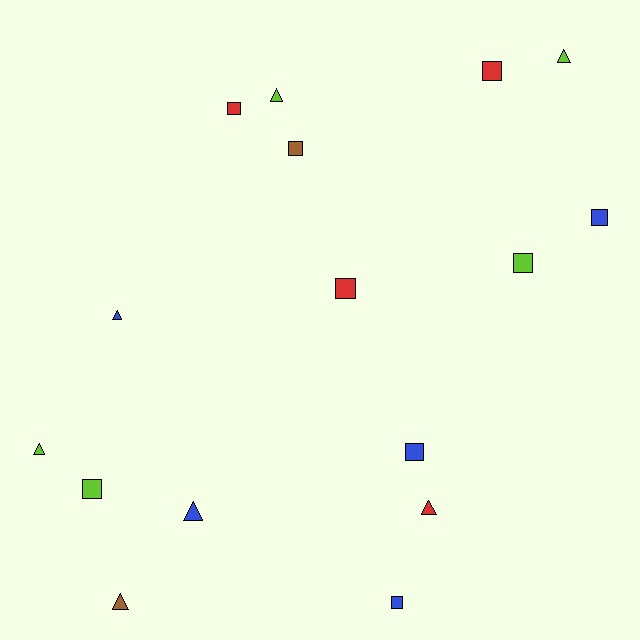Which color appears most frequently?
Lime, with 5 objects.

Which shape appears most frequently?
Square, with 9 objects.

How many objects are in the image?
There are 16 objects.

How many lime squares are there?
There are 2 lime squares.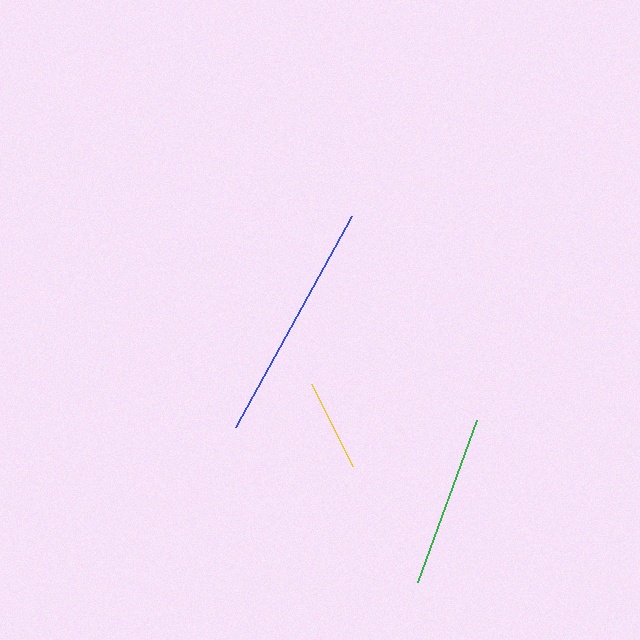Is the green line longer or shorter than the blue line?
The blue line is longer than the green line.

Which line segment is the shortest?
The yellow line is the shortest at approximately 92 pixels.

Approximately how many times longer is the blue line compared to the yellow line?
The blue line is approximately 2.6 times the length of the yellow line.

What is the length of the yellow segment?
The yellow segment is approximately 92 pixels long.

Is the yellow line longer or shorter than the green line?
The green line is longer than the yellow line.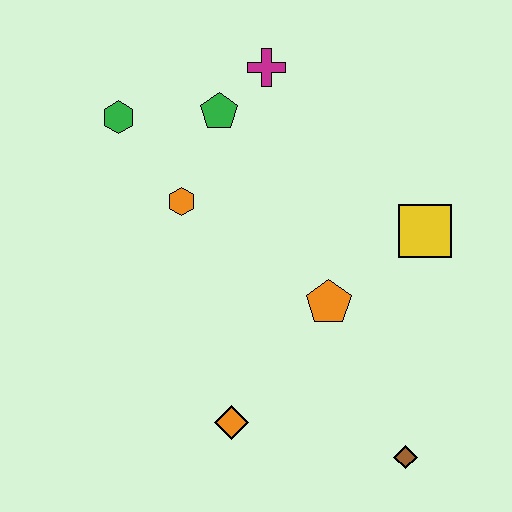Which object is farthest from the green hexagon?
The brown diamond is farthest from the green hexagon.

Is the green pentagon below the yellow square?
No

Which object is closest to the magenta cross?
The green pentagon is closest to the magenta cross.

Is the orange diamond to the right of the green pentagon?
Yes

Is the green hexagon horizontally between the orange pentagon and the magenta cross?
No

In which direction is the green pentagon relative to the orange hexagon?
The green pentagon is above the orange hexagon.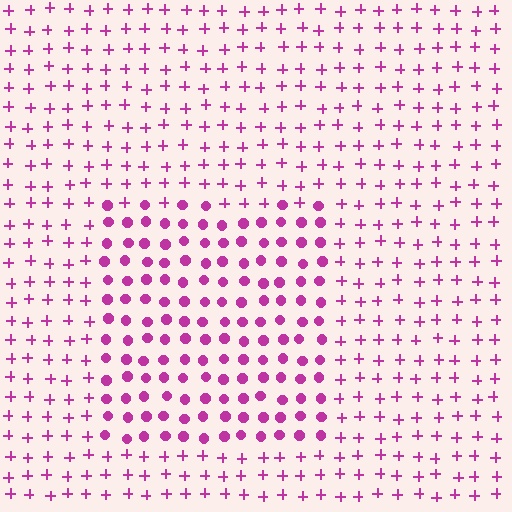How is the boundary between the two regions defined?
The boundary is defined by a change in element shape: circles inside vs. plus signs outside. All elements share the same color and spacing.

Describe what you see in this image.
The image is filled with small magenta elements arranged in a uniform grid. A rectangle-shaped region contains circles, while the surrounding area contains plus signs. The boundary is defined purely by the change in element shape.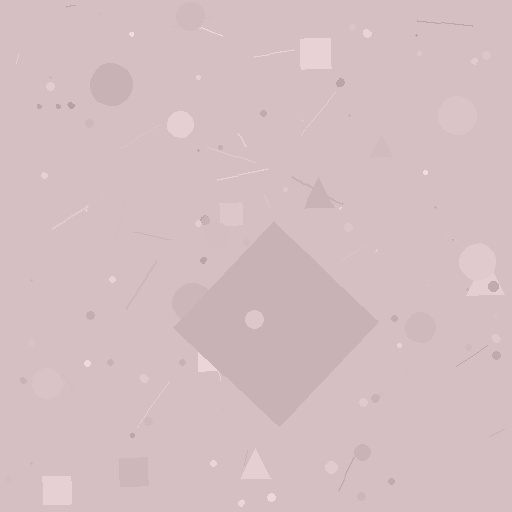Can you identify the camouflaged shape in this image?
The camouflaged shape is a diamond.